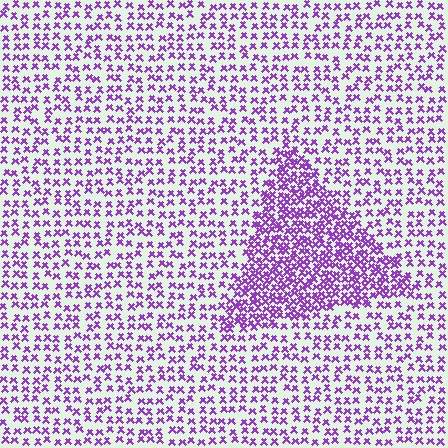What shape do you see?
I see a triangle.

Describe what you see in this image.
The image contains small purple elements arranged at two different densities. A triangle-shaped region is visible where the elements are more densely packed than the surrounding area.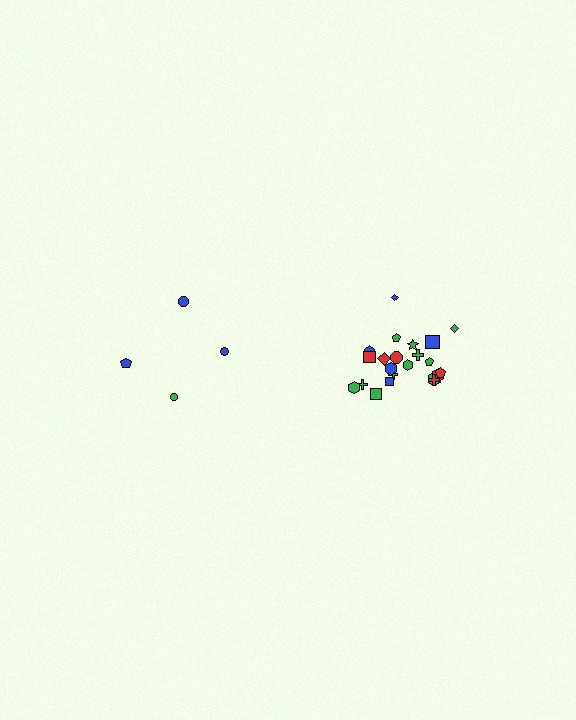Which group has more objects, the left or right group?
The right group.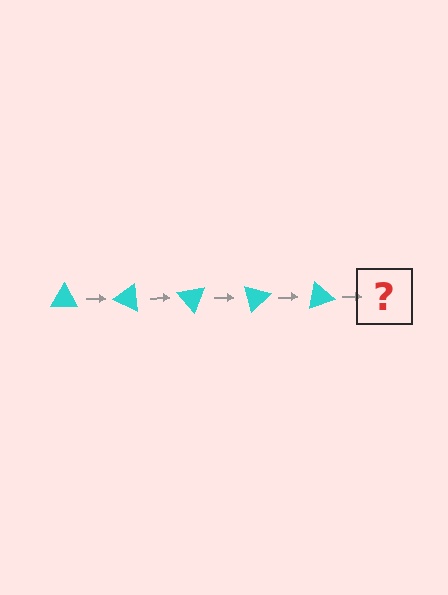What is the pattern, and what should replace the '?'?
The pattern is that the triangle rotates 25 degrees each step. The '?' should be a cyan triangle rotated 125 degrees.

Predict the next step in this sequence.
The next step is a cyan triangle rotated 125 degrees.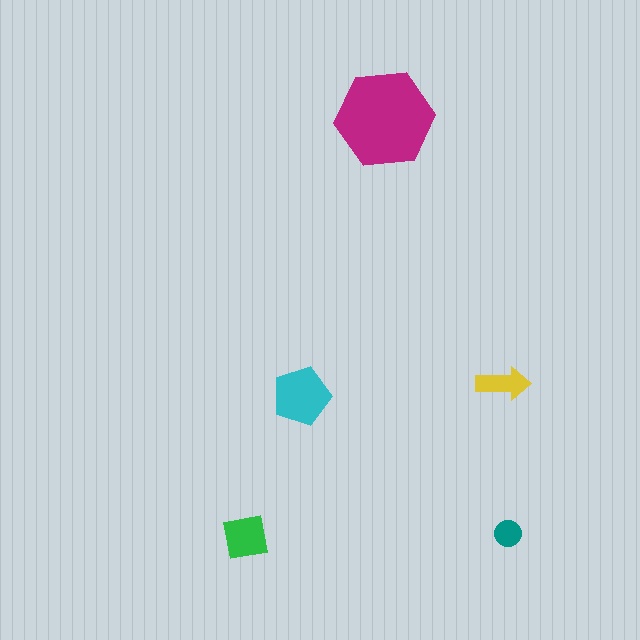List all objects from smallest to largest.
The teal circle, the yellow arrow, the green square, the cyan pentagon, the magenta hexagon.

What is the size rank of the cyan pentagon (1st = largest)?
2nd.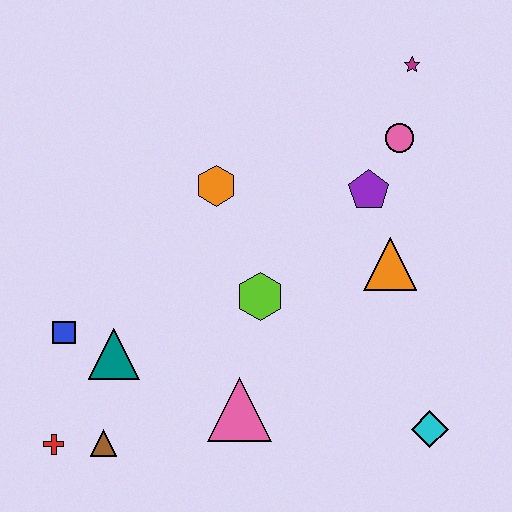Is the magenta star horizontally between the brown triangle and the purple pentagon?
No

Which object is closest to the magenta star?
The pink circle is closest to the magenta star.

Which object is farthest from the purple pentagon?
The red cross is farthest from the purple pentagon.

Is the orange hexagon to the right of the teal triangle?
Yes